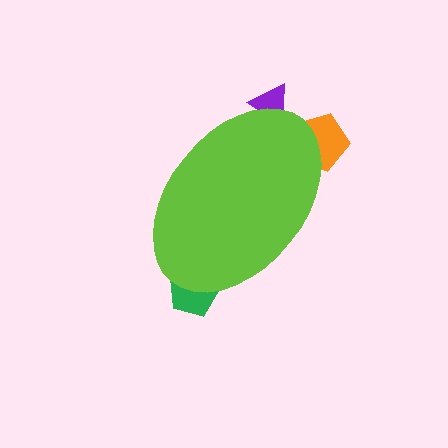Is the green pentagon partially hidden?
Yes, the green pentagon is partially hidden behind the lime ellipse.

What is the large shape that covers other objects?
A lime ellipse.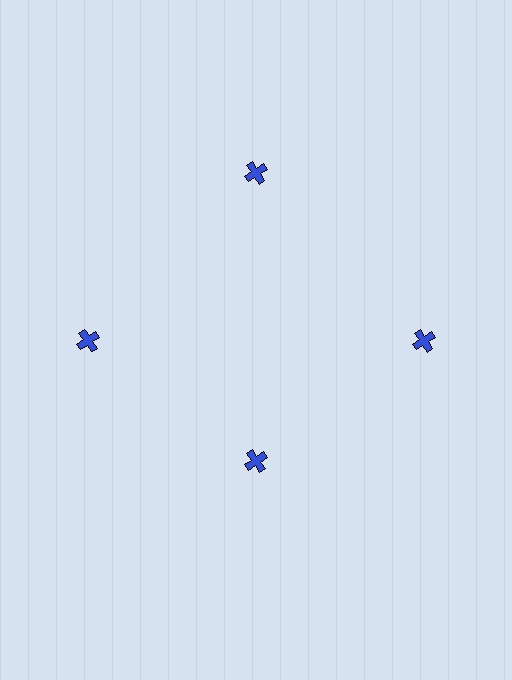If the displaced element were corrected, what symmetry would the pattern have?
It would have 4-fold rotational symmetry — the pattern would map onto itself every 90 degrees.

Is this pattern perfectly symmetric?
No. The 4 blue crosses are arranged in a ring, but one element near the 6 o'clock position is pulled inward toward the center, breaking the 4-fold rotational symmetry.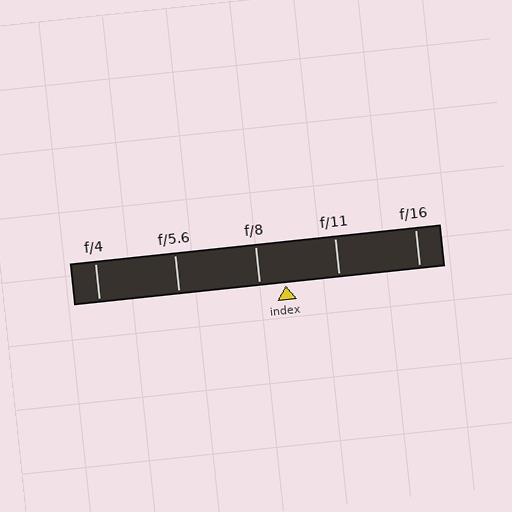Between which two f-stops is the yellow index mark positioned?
The index mark is between f/8 and f/11.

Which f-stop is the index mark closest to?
The index mark is closest to f/8.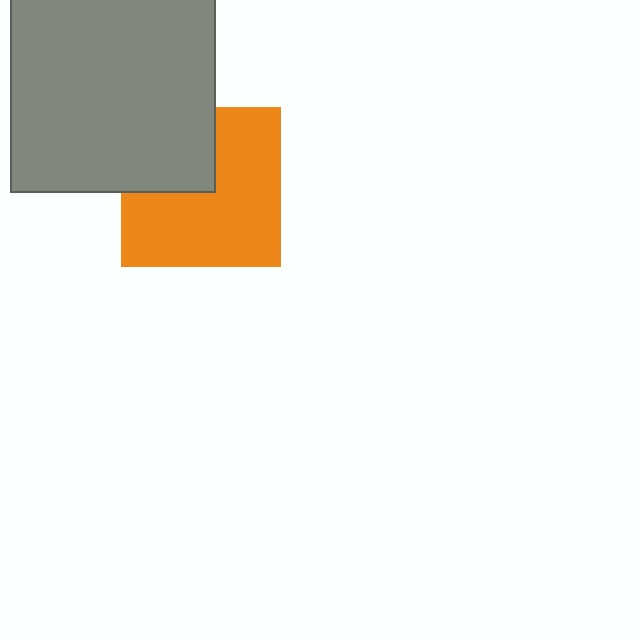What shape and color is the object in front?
The object in front is a gray square.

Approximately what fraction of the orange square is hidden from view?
Roughly 32% of the orange square is hidden behind the gray square.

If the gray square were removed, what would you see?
You would see the complete orange square.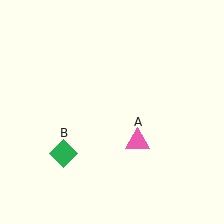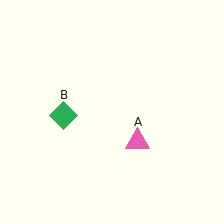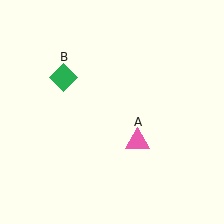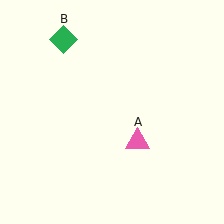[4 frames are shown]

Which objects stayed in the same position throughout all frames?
Pink triangle (object A) remained stationary.